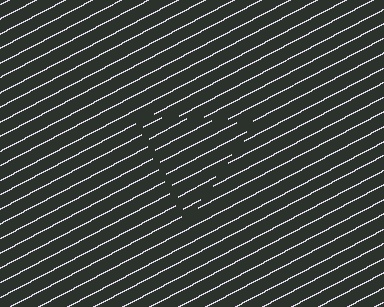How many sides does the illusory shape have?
3 sides — the line-ends trace a triangle.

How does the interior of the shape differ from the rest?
The interior of the shape contains the same grating, shifted by half a period — the contour is defined by the phase discontinuity where line-ends from the inner and outer gratings abut.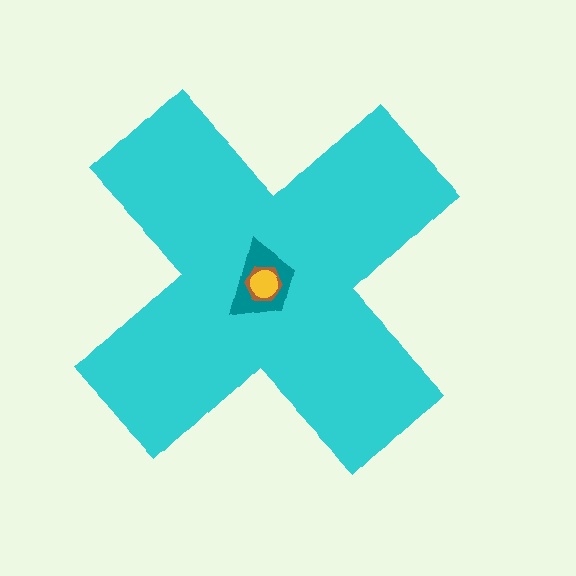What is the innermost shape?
The yellow circle.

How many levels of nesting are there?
4.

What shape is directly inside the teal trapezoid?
The brown hexagon.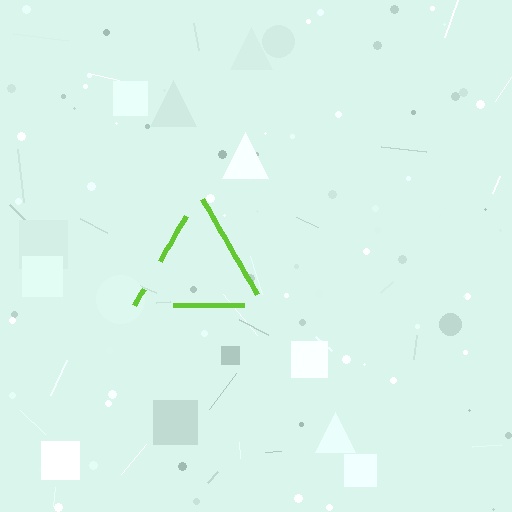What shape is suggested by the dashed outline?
The dashed outline suggests a triangle.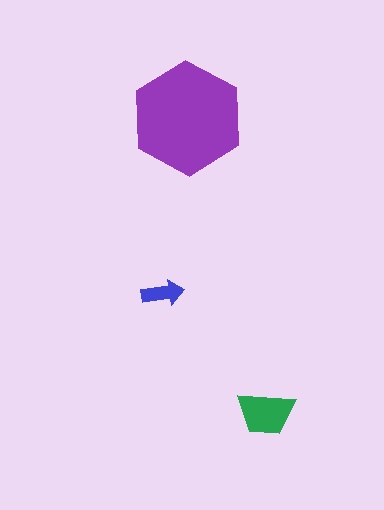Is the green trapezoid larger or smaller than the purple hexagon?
Smaller.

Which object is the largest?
The purple hexagon.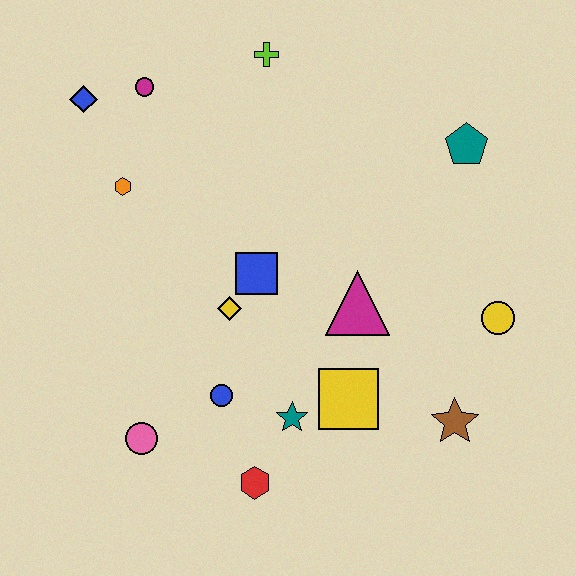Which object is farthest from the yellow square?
The blue diamond is farthest from the yellow square.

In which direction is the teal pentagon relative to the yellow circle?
The teal pentagon is above the yellow circle.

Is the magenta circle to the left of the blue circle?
Yes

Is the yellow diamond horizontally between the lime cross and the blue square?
No